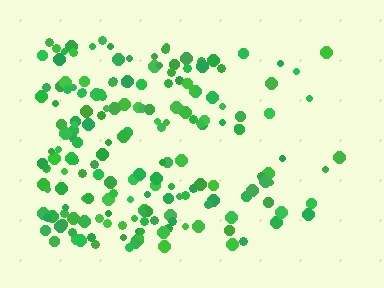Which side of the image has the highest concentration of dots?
The left.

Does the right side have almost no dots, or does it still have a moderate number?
Still a moderate number, just noticeably fewer than the left.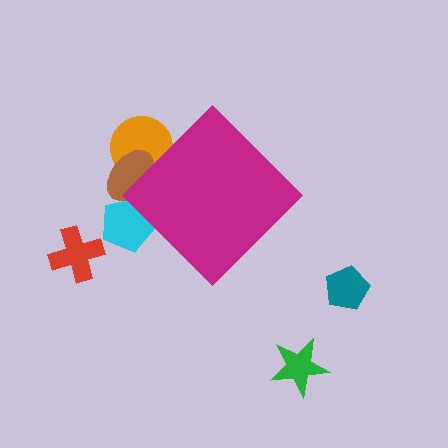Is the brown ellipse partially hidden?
Yes, the brown ellipse is partially hidden behind the magenta diamond.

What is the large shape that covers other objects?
A magenta diamond.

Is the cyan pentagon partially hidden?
Yes, the cyan pentagon is partially hidden behind the magenta diamond.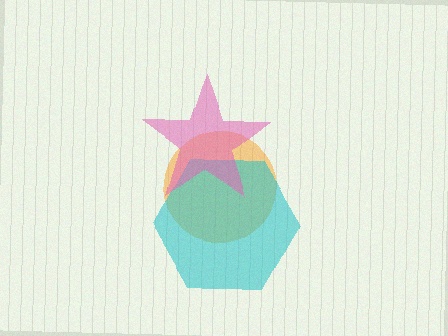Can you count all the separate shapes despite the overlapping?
Yes, there are 3 separate shapes.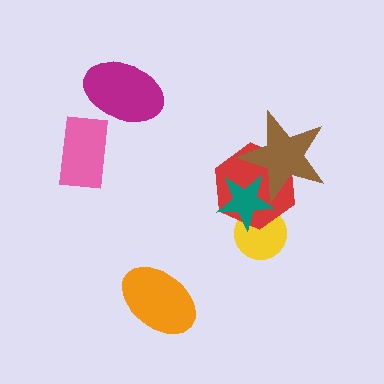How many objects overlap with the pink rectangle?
0 objects overlap with the pink rectangle.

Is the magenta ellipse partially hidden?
No, no other shape covers it.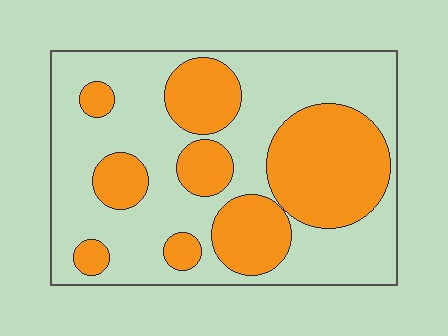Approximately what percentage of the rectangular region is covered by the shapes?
Approximately 40%.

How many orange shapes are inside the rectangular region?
8.